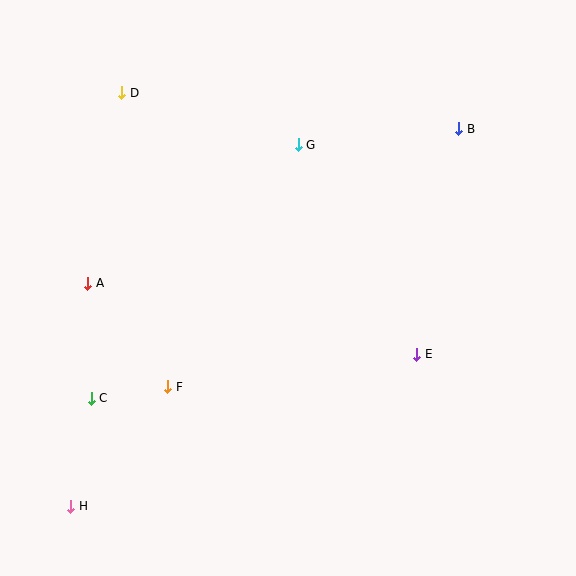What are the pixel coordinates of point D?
Point D is at (122, 93).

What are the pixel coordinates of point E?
Point E is at (417, 354).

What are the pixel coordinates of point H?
Point H is at (71, 506).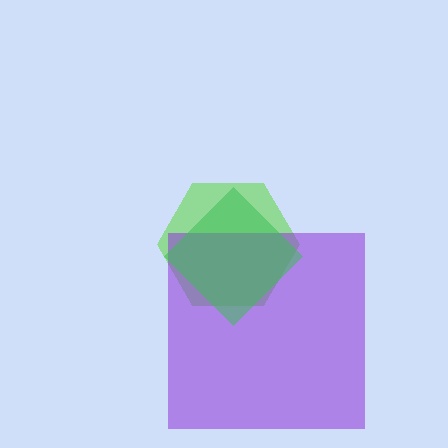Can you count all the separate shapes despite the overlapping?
Yes, there are 3 separate shapes.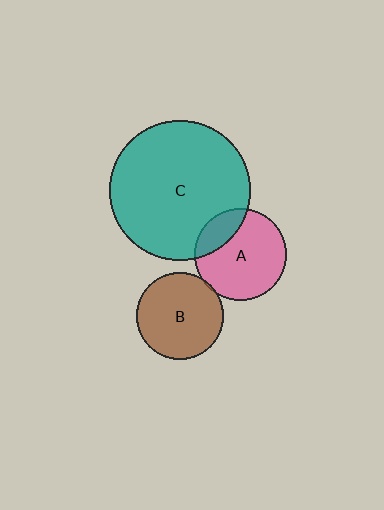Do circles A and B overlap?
Yes.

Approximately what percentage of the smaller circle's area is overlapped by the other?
Approximately 5%.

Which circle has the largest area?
Circle C (teal).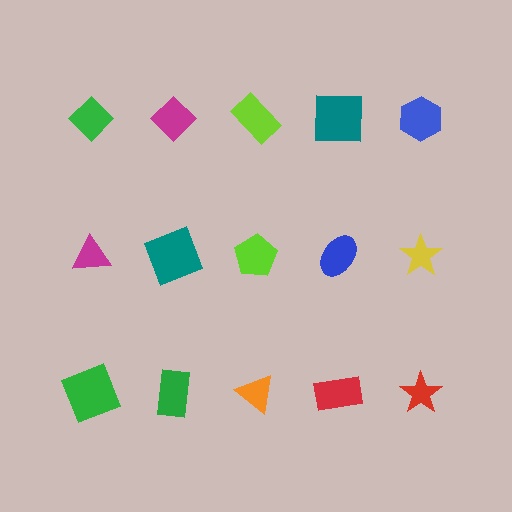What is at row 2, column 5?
A yellow star.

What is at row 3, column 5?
A red star.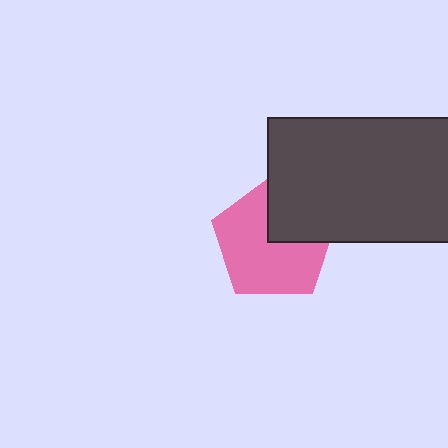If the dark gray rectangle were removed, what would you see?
You would see the complete pink pentagon.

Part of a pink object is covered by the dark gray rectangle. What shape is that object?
It is a pentagon.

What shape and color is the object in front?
The object in front is a dark gray rectangle.